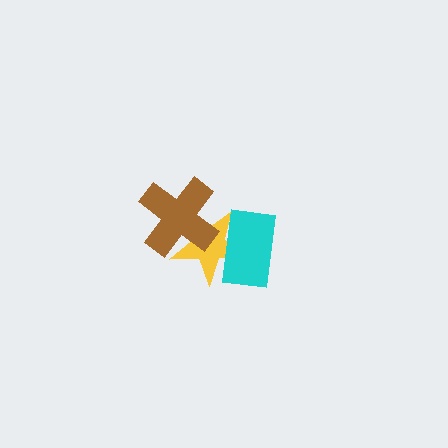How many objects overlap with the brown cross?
1 object overlaps with the brown cross.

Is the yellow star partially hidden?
Yes, it is partially covered by another shape.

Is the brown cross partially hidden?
No, no other shape covers it.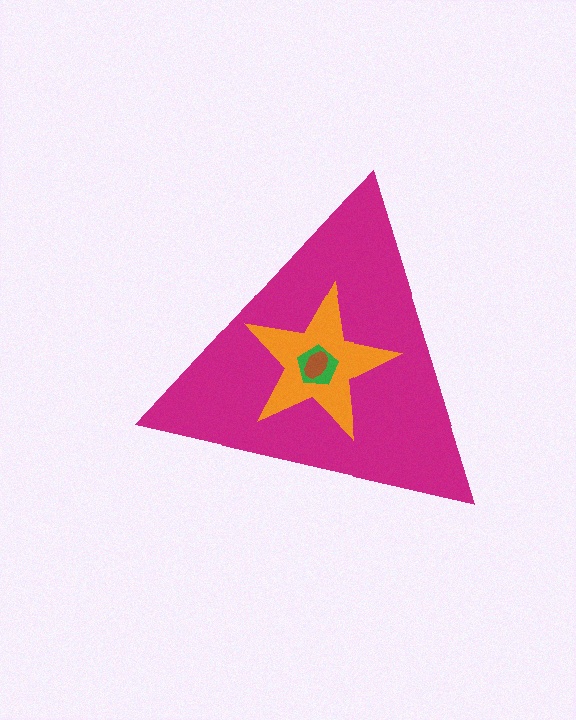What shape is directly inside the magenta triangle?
The orange star.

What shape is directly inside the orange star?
The green pentagon.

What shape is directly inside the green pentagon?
The brown ellipse.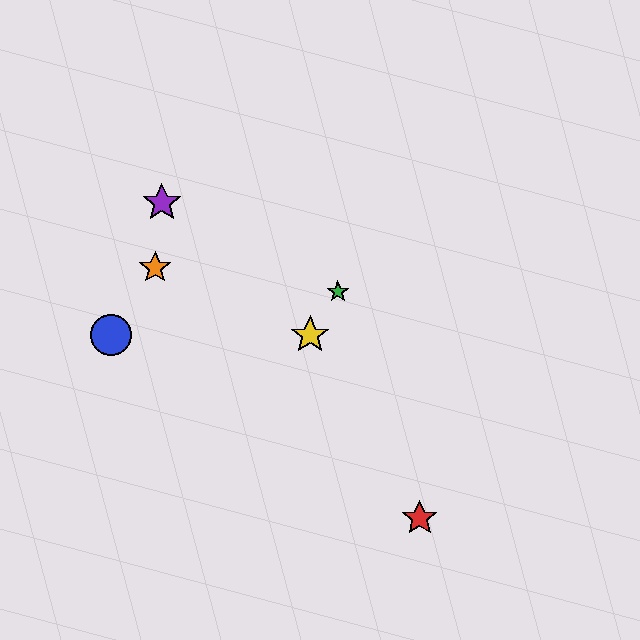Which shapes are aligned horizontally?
The blue circle, the yellow star are aligned horizontally.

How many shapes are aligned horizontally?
2 shapes (the blue circle, the yellow star) are aligned horizontally.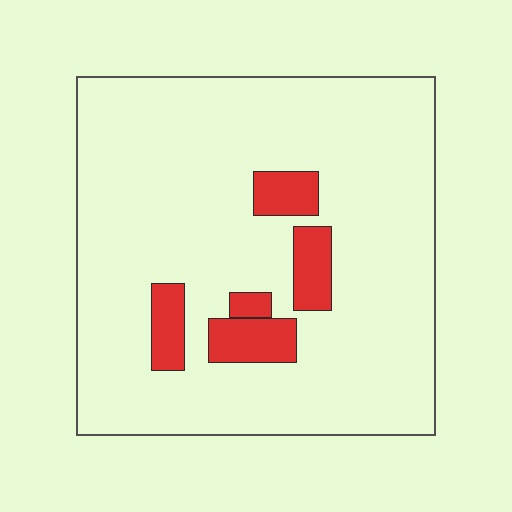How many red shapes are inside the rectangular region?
5.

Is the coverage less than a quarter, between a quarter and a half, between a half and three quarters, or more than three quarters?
Less than a quarter.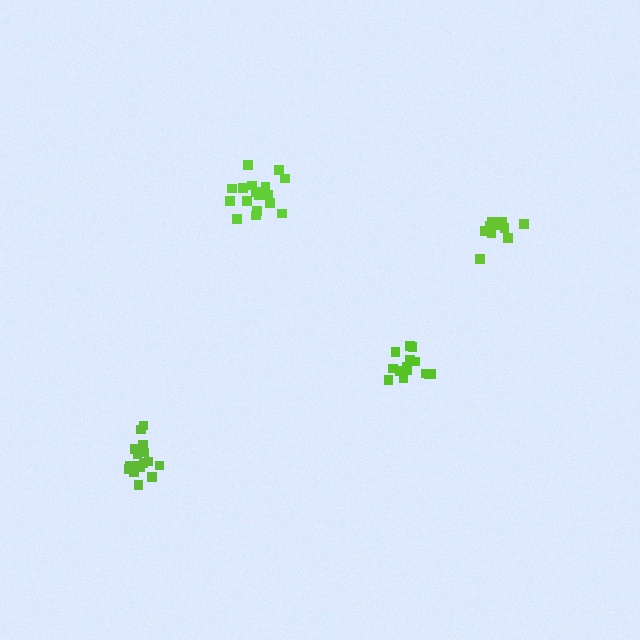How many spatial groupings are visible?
There are 4 spatial groupings.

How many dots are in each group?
Group 1: 16 dots, Group 2: 12 dots, Group 3: 17 dots, Group 4: 14 dots (59 total).